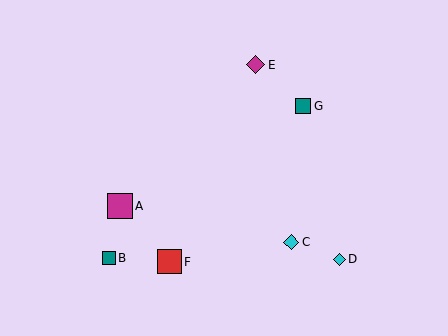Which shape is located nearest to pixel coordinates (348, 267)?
The cyan diamond (labeled D) at (339, 259) is nearest to that location.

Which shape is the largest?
The magenta square (labeled A) is the largest.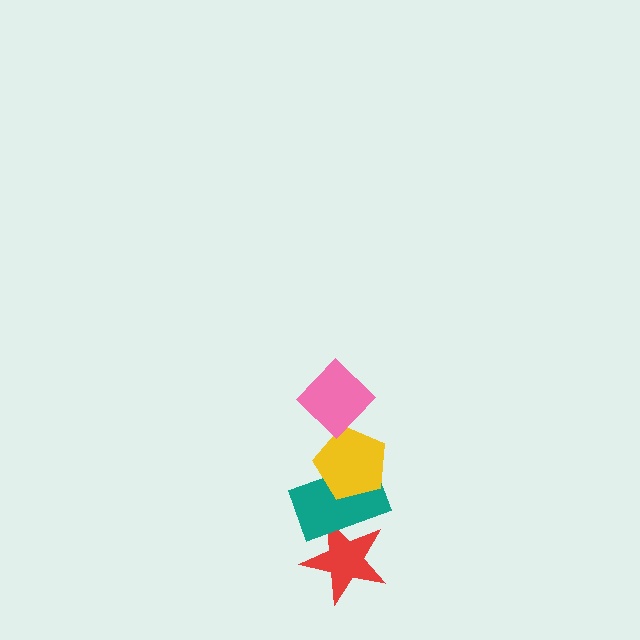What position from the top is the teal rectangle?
The teal rectangle is 3rd from the top.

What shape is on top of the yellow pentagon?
The pink diamond is on top of the yellow pentagon.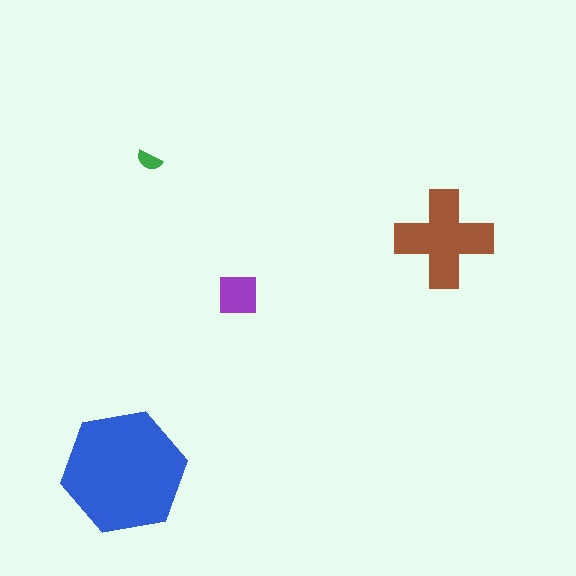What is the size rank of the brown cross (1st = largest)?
2nd.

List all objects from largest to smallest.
The blue hexagon, the brown cross, the purple square, the green semicircle.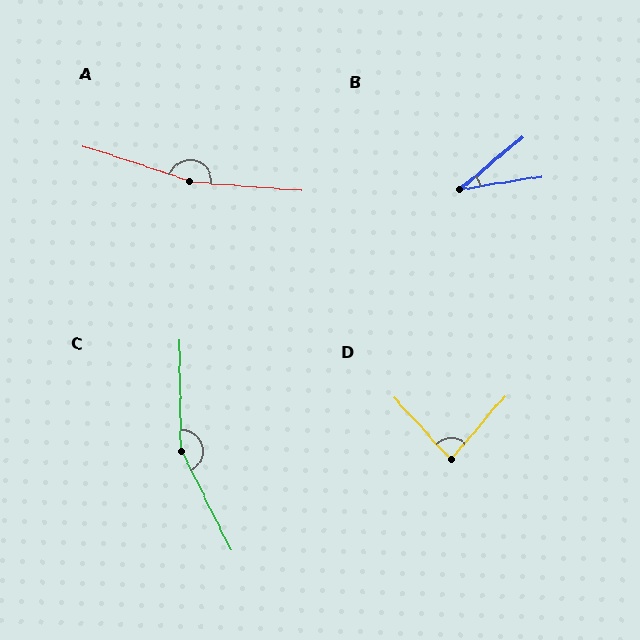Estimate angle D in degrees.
Approximately 83 degrees.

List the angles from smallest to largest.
B (31°), D (83°), C (154°), A (166°).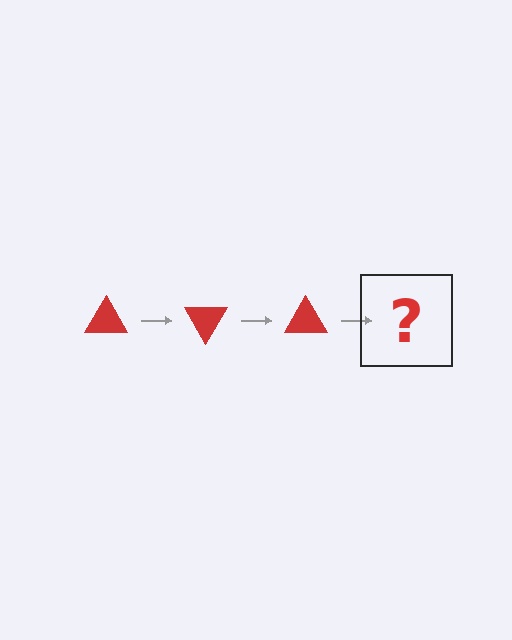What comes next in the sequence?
The next element should be a red triangle rotated 180 degrees.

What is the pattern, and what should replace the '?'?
The pattern is that the triangle rotates 60 degrees each step. The '?' should be a red triangle rotated 180 degrees.